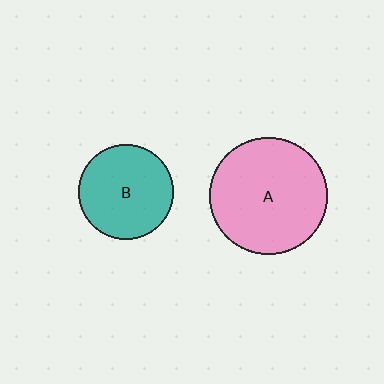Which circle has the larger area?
Circle A (pink).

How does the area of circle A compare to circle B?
Approximately 1.5 times.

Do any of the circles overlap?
No, none of the circles overlap.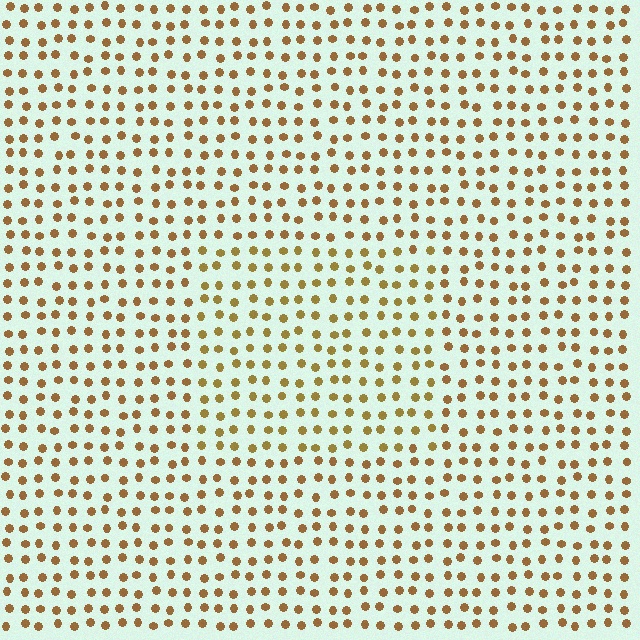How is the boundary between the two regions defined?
The boundary is defined purely by a slight shift in hue (about 16 degrees). Spacing, size, and orientation are identical on both sides.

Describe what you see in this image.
The image is filled with small brown elements in a uniform arrangement. A rectangle-shaped region is visible where the elements are tinted to a slightly different hue, forming a subtle color boundary.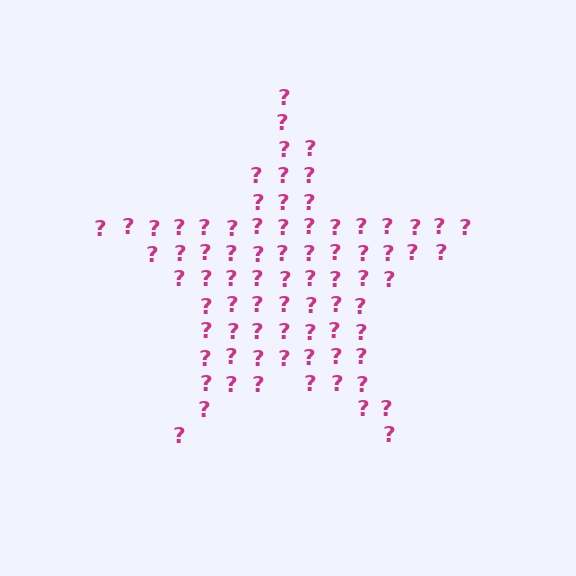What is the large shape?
The large shape is a star.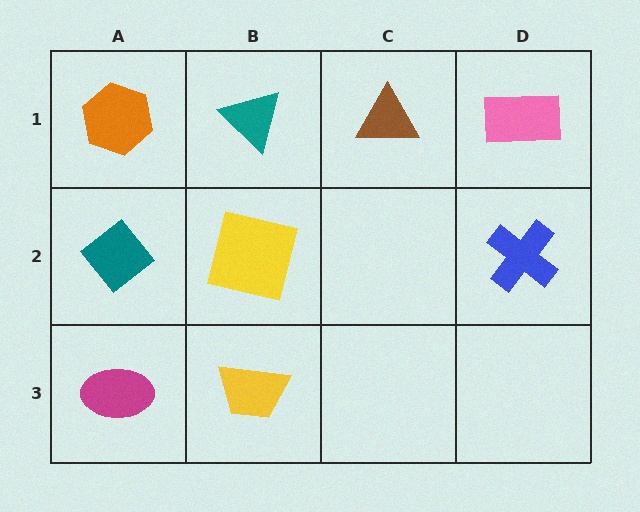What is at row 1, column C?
A brown triangle.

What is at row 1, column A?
An orange hexagon.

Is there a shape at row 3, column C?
No, that cell is empty.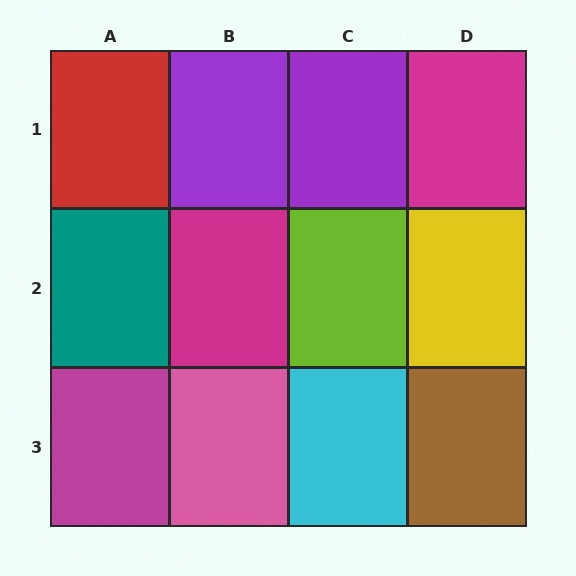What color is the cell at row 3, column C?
Cyan.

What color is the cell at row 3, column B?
Pink.